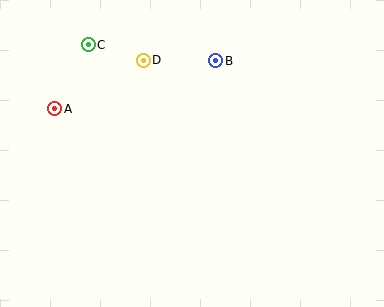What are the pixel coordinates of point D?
Point D is at (143, 60).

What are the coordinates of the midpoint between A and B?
The midpoint between A and B is at (135, 85).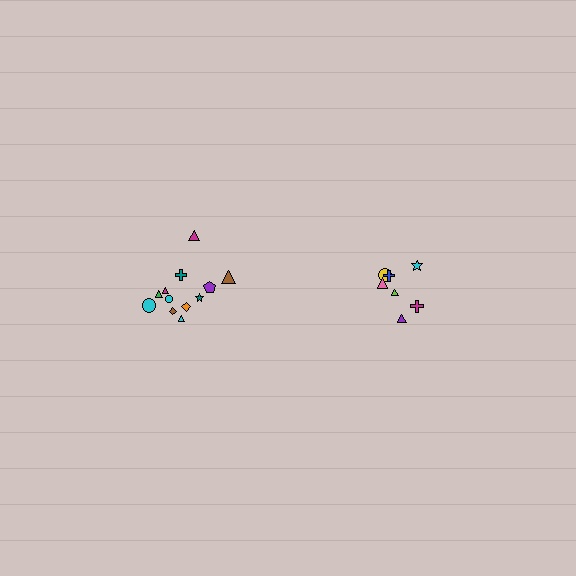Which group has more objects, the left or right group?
The left group.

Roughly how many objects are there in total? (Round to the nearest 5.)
Roughly 20 objects in total.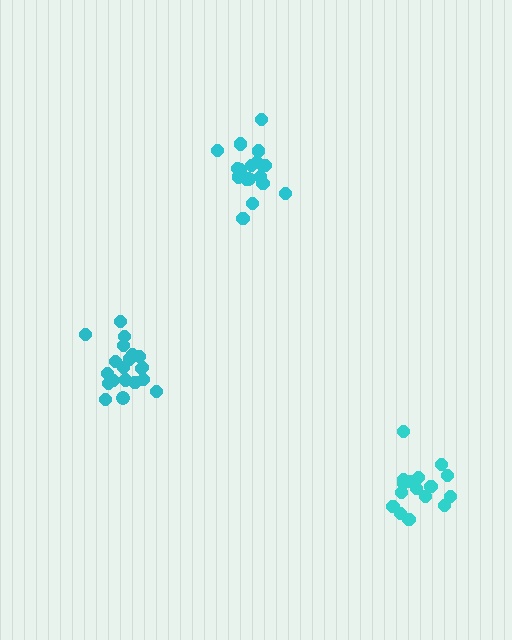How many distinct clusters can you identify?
There are 3 distinct clusters.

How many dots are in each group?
Group 1: 20 dots, Group 2: 16 dots, Group 3: 18 dots (54 total).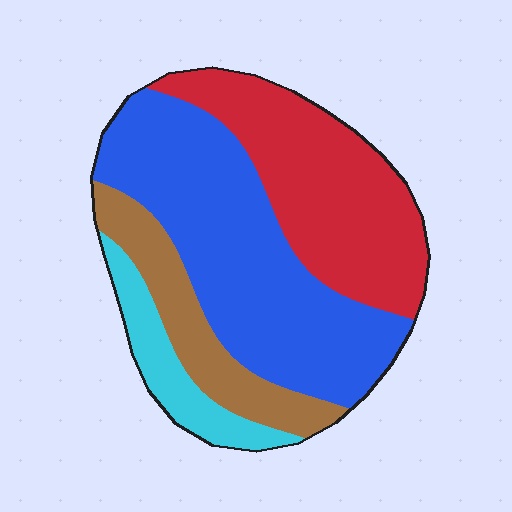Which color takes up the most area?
Blue, at roughly 45%.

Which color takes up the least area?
Cyan, at roughly 10%.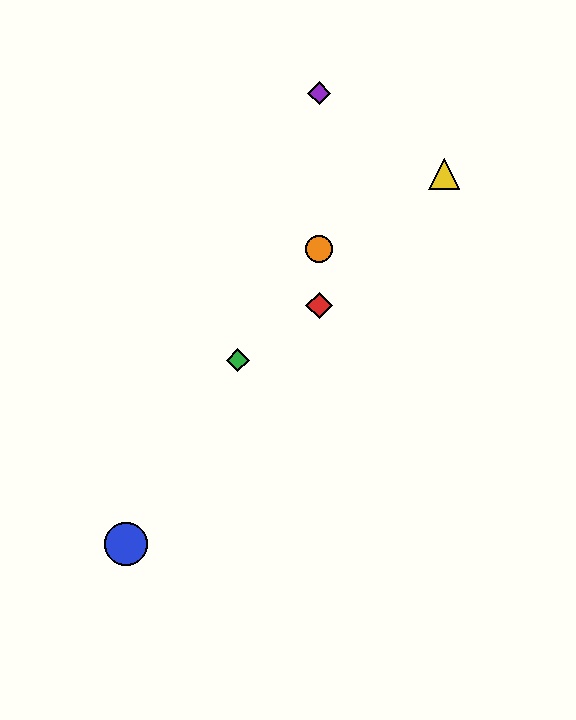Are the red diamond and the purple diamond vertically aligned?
Yes, both are at x≈319.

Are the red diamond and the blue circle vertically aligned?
No, the red diamond is at x≈319 and the blue circle is at x≈126.